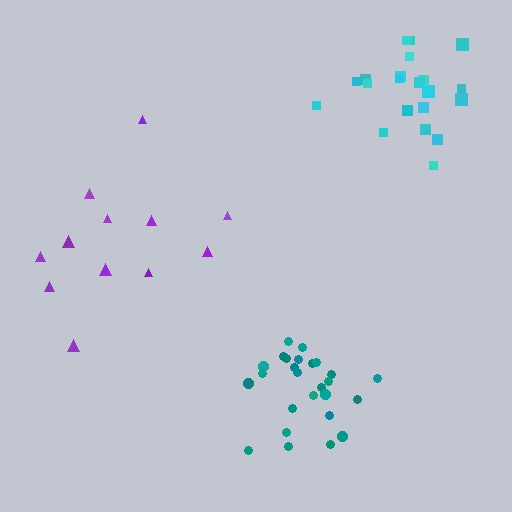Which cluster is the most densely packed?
Teal.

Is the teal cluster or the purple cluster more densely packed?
Teal.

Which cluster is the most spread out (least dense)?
Purple.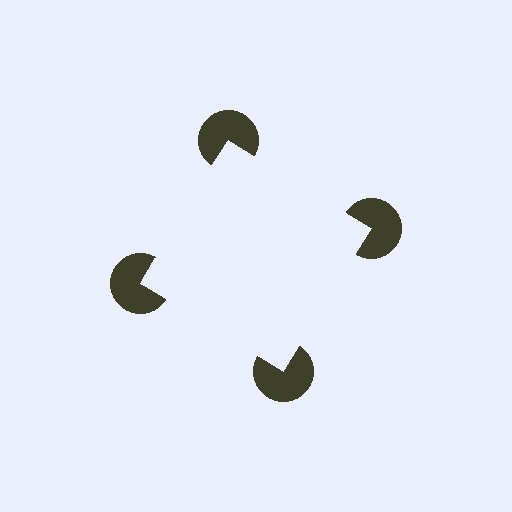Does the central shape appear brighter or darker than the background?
It typically appears slightly brighter than the background, even though no actual brightness change is drawn.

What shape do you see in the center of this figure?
An illusory square — its edges are inferred from the aligned wedge cuts in the pac-man discs, not physically drawn.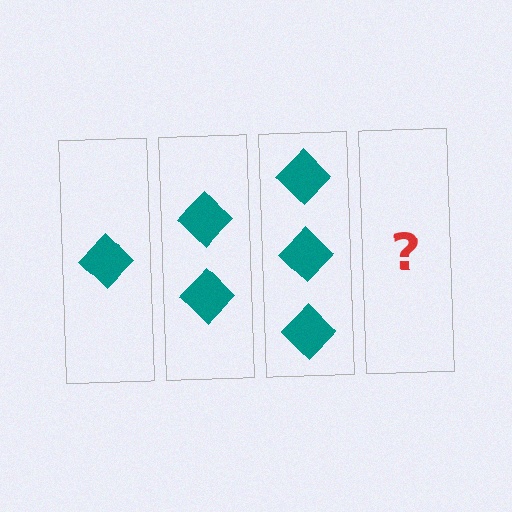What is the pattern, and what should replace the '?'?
The pattern is that each step adds one more diamond. The '?' should be 4 diamonds.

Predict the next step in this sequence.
The next step is 4 diamonds.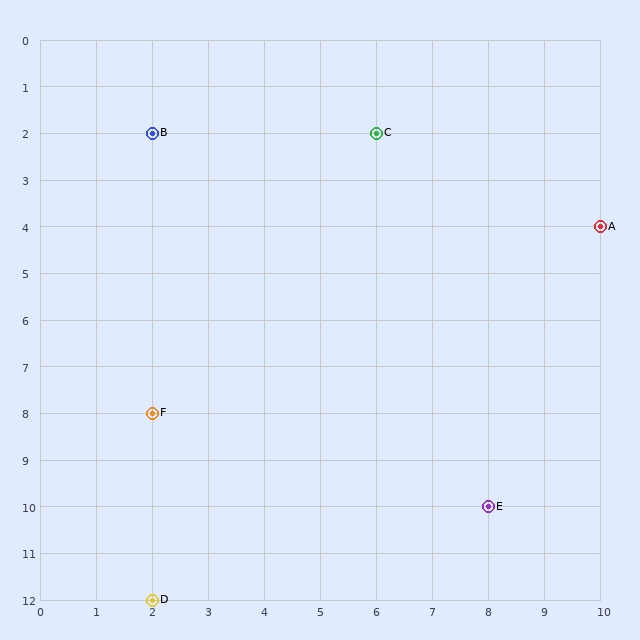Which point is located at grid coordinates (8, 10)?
Point E is at (8, 10).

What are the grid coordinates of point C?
Point C is at grid coordinates (6, 2).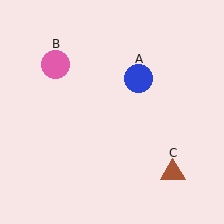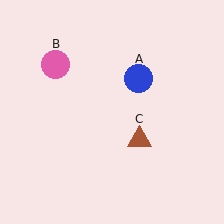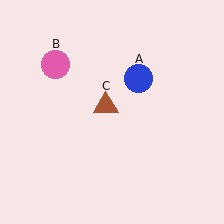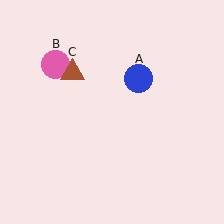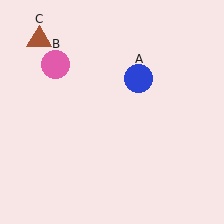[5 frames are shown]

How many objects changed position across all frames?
1 object changed position: brown triangle (object C).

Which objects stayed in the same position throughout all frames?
Blue circle (object A) and pink circle (object B) remained stationary.